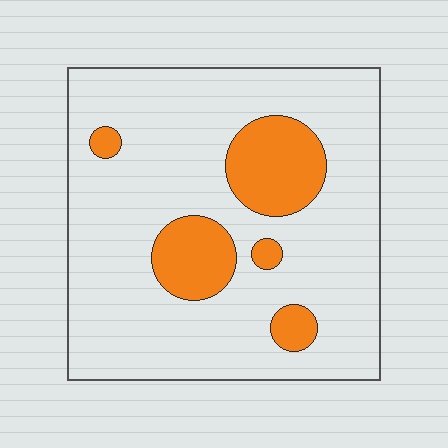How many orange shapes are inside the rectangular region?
5.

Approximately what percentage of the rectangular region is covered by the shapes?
Approximately 20%.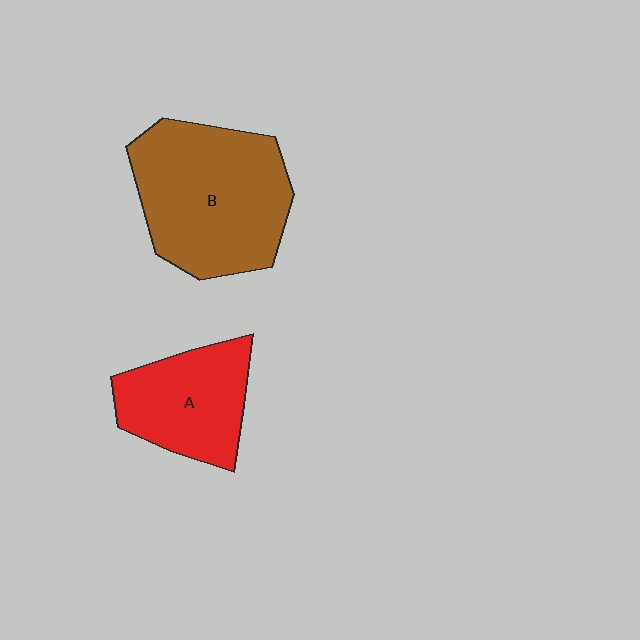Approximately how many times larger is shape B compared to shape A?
Approximately 1.6 times.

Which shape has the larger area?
Shape B (brown).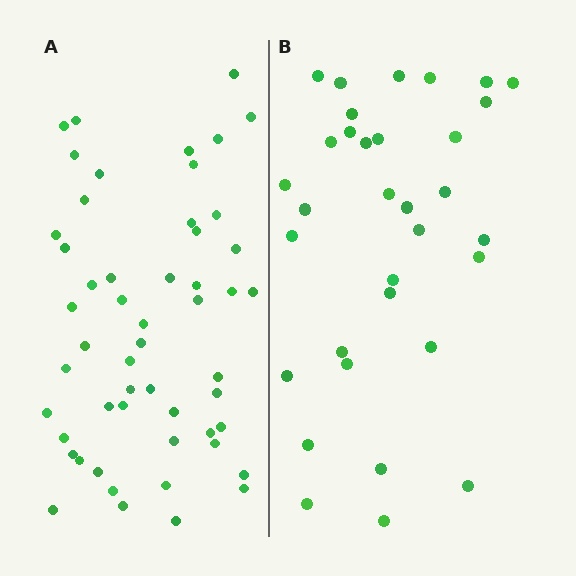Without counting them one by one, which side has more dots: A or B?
Region A (the left region) has more dots.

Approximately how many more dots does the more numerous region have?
Region A has approximately 20 more dots than region B.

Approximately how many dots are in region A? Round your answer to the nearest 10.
About 50 dots. (The exact count is 53, which rounds to 50.)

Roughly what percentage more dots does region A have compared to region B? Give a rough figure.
About 60% more.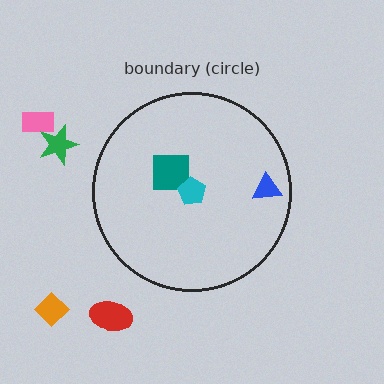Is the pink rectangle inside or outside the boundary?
Outside.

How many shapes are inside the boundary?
3 inside, 4 outside.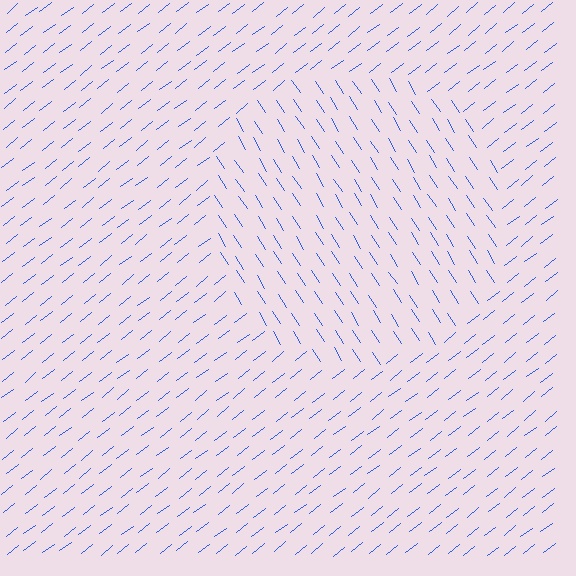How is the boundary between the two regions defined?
The boundary is defined purely by a change in line orientation (approximately 85 degrees difference). All lines are the same color and thickness.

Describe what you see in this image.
The image is filled with small blue line segments. A circle region in the image has lines oriented differently from the surrounding lines, creating a visible texture boundary.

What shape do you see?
I see a circle.